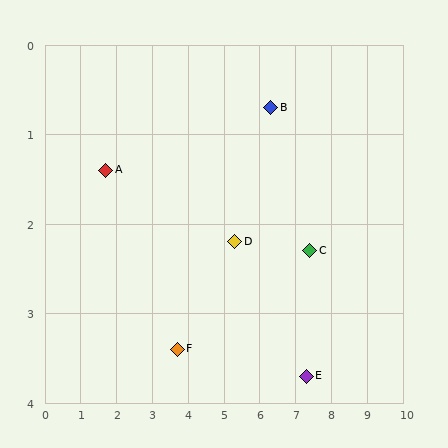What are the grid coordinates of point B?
Point B is at approximately (6.3, 0.7).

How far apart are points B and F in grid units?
Points B and F are about 3.7 grid units apart.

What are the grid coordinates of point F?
Point F is at approximately (3.7, 3.4).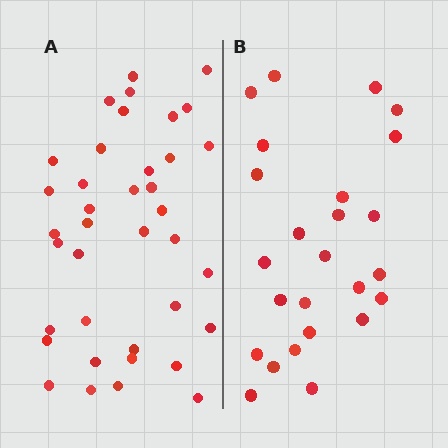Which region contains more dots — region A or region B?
Region A (the left region) has more dots.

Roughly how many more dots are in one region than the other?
Region A has approximately 15 more dots than region B.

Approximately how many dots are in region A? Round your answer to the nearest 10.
About 40 dots. (The exact count is 38, which rounds to 40.)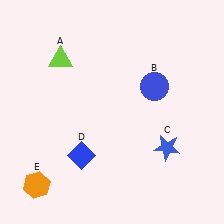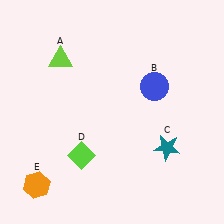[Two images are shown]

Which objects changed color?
C changed from blue to teal. D changed from blue to lime.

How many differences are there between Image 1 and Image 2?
There are 2 differences between the two images.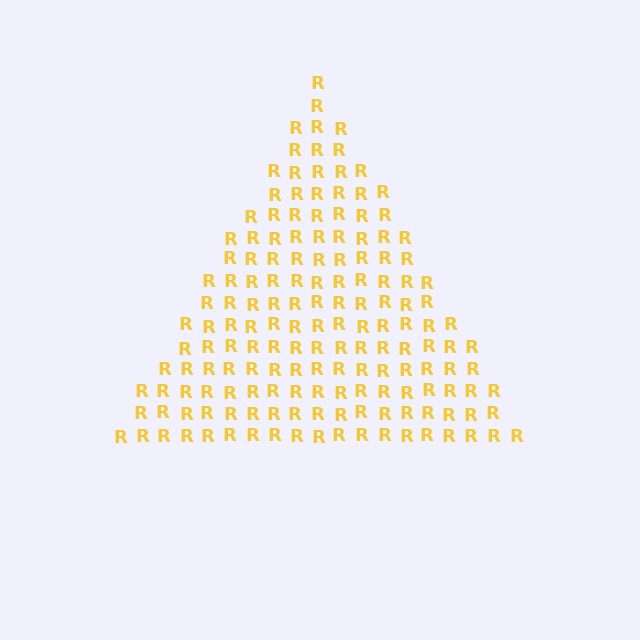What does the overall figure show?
The overall figure shows a triangle.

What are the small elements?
The small elements are letter R's.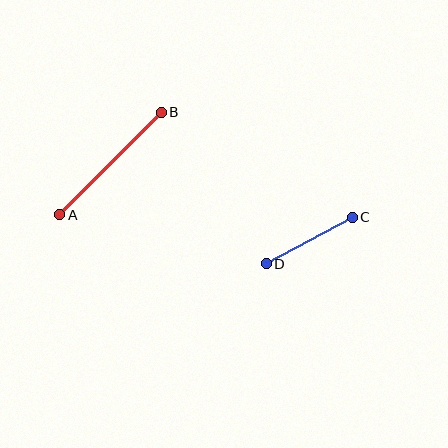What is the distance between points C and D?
The distance is approximately 98 pixels.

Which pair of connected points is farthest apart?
Points A and B are farthest apart.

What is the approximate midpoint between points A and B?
The midpoint is at approximately (111, 163) pixels.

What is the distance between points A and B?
The distance is approximately 145 pixels.